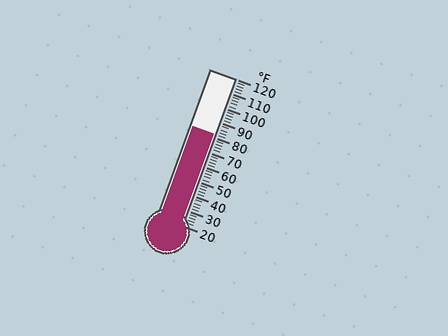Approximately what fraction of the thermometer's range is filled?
The thermometer is filled to approximately 60% of its range.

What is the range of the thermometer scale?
The thermometer scale ranges from 20°F to 120°F.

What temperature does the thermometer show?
The thermometer shows approximately 82°F.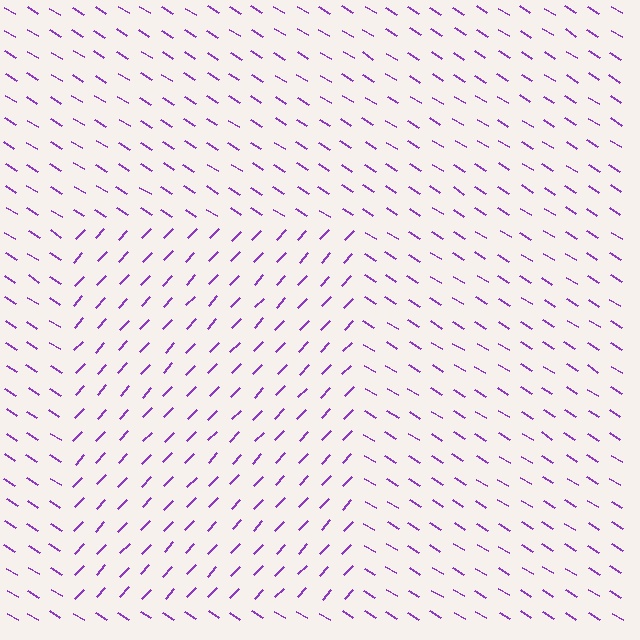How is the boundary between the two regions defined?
The boundary is defined purely by a change in line orientation (approximately 78 degrees difference). All lines are the same color and thickness.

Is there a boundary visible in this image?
Yes, there is a texture boundary formed by a change in line orientation.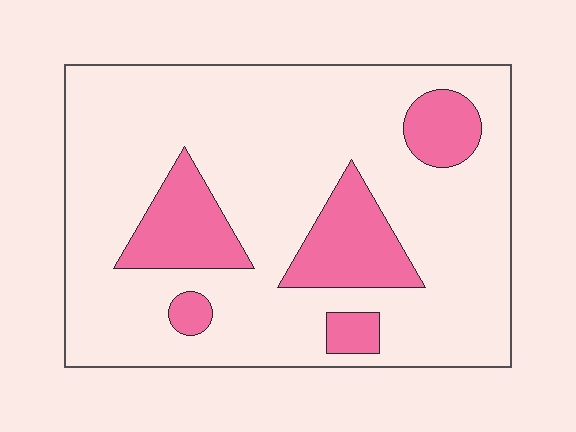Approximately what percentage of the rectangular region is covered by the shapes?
Approximately 20%.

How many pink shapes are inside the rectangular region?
5.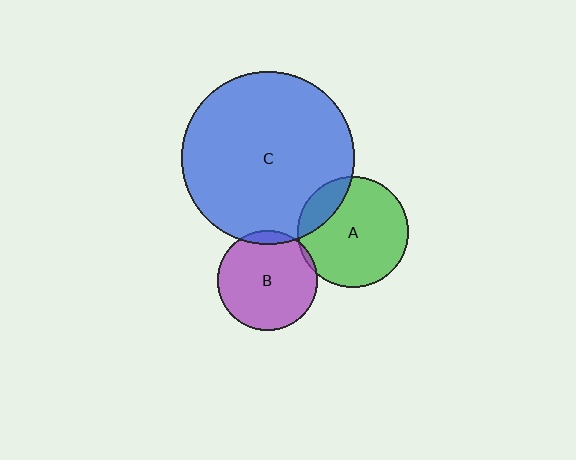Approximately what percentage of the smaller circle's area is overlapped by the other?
Approximately 15%.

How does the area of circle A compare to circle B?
Approximately 1.2 times.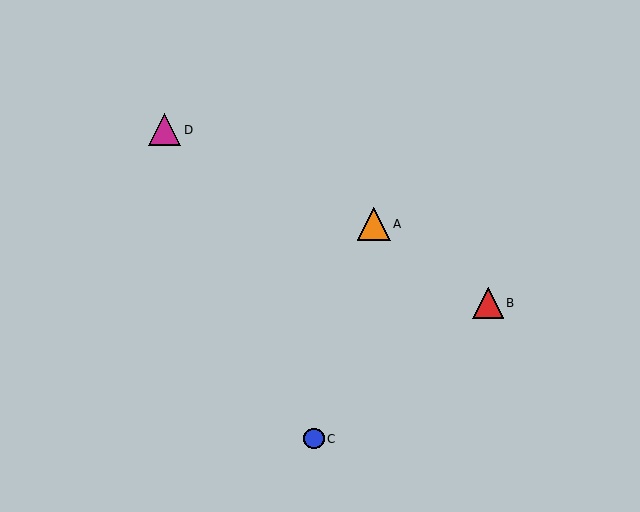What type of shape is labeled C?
Shape C is a blue circle.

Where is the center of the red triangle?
The center of the red triangle is at (488, 303).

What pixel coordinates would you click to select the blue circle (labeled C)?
Click at (314, 439) to select the blue circle C.